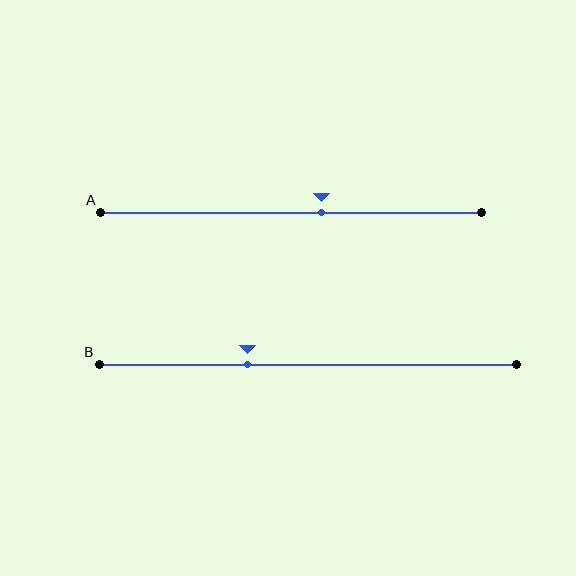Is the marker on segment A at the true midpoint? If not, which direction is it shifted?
No, the marker on segment A is shifted to the right by about 8% of the segment length.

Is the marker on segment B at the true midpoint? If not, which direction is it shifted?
No, the marker on segment B is shifted to the left by about 14% of the segment length.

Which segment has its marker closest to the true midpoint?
Segment A has its marker closest to the true midpoint.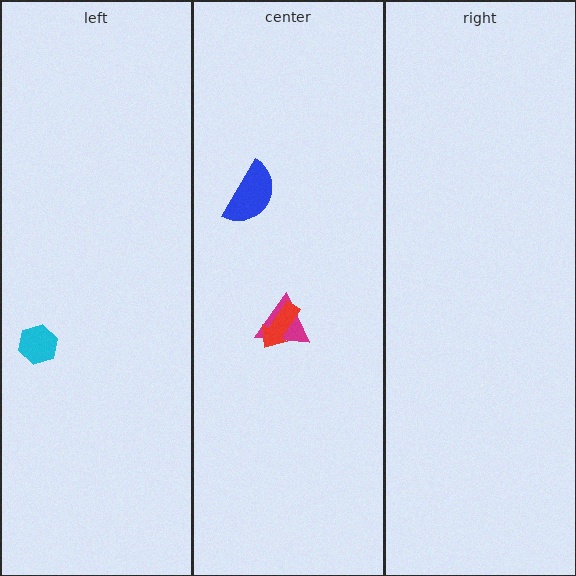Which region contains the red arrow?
The center region.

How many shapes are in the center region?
3.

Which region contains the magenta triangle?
The center region.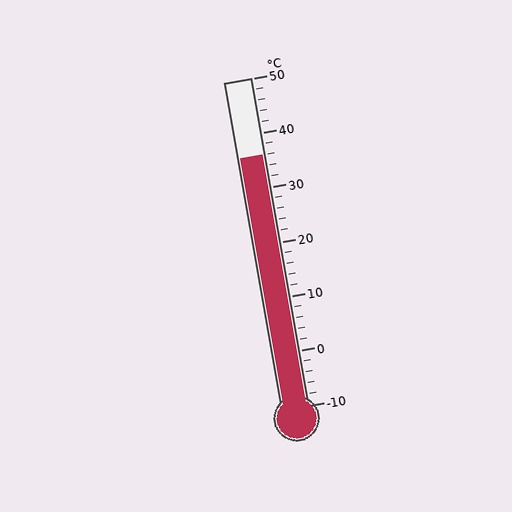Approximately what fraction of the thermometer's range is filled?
The thermometer is filled to approximately 75% of its range.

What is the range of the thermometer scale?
The thermometer scale ranges from -10°C to 50°C.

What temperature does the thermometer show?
The thermometer shows approximately 36°C.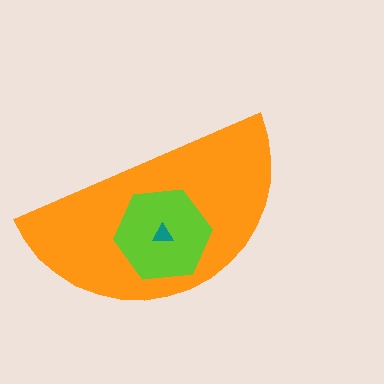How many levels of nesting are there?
3.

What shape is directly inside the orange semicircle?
The lime hexagon.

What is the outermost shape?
The orange semicircle.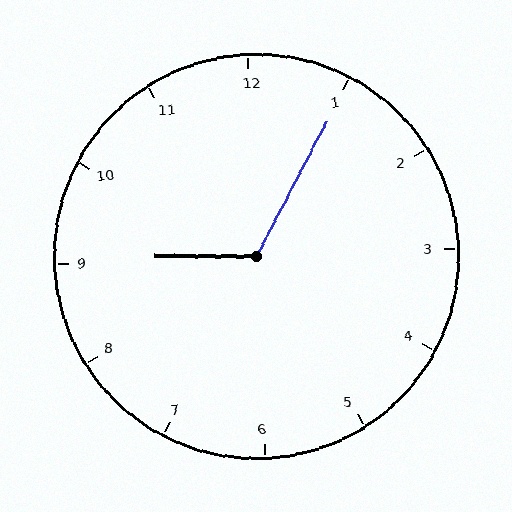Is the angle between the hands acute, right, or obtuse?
It is obtuse.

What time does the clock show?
9:05.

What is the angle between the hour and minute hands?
Approximately 118 degrees.